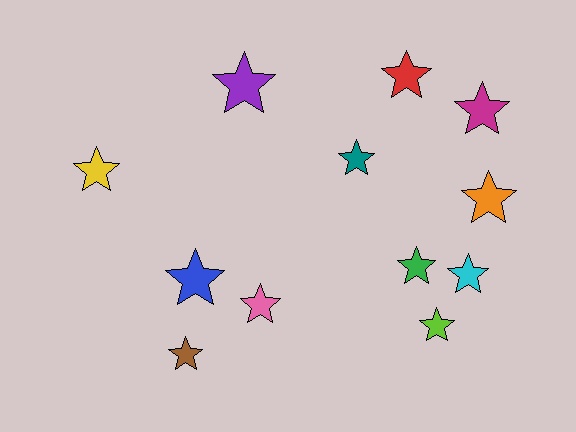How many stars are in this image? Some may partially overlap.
There are 12 stars.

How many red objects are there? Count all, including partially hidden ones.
There is 1 red object.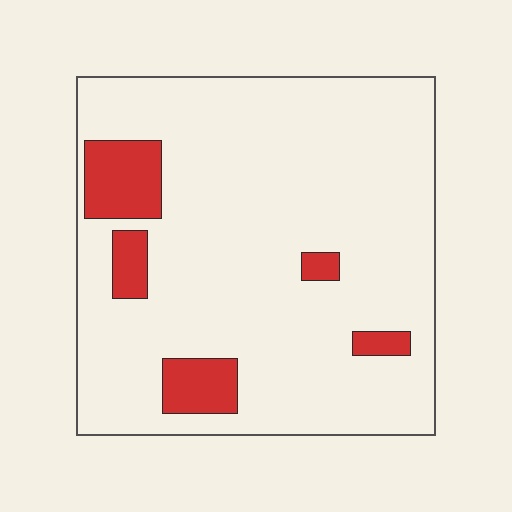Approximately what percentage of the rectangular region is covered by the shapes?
Approximately 10%.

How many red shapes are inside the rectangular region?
5.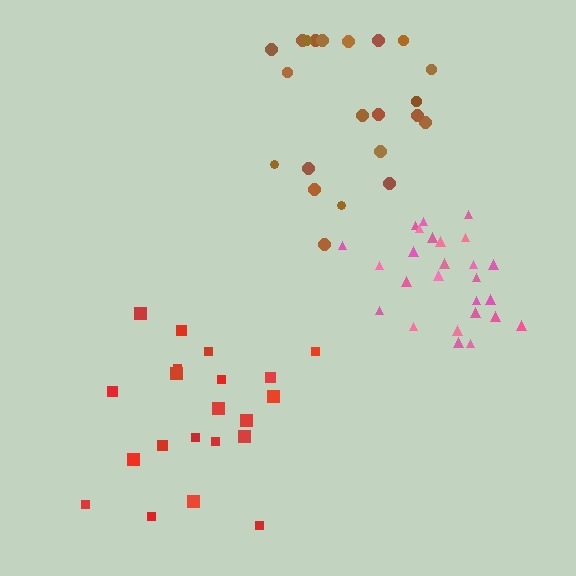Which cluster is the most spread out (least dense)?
Brown.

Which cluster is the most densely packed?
Pink.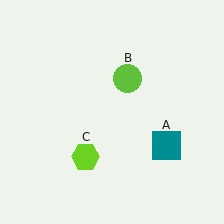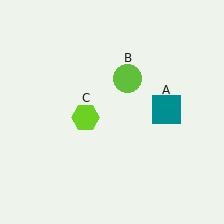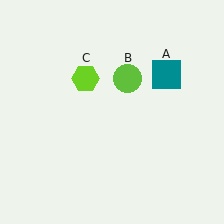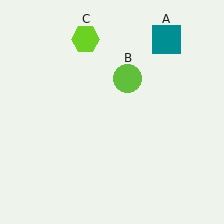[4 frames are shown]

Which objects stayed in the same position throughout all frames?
Lime circle (object B) remained stationary.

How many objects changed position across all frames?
2 objects changed position: teal square (object A), lime hexagon (object C).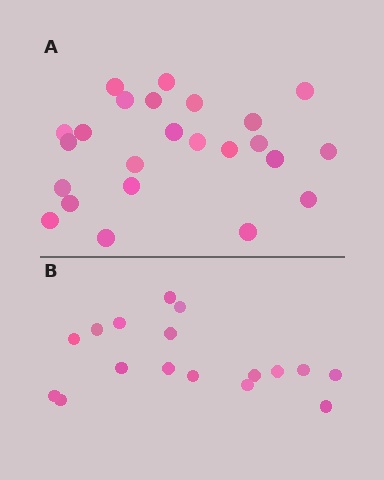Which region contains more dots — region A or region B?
Region A (the top region) has more dots.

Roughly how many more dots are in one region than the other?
Region A has roughly 8 or so more dots than region B.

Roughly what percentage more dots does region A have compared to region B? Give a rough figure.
About 40% more.